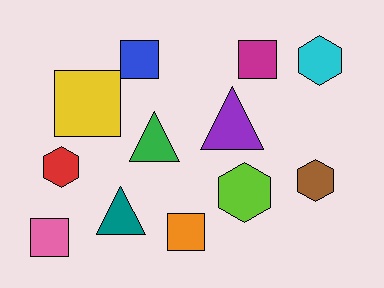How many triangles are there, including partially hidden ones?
There are 3 triangles.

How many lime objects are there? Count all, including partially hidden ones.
There is 1 lime object.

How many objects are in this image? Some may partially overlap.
There are 12 objects.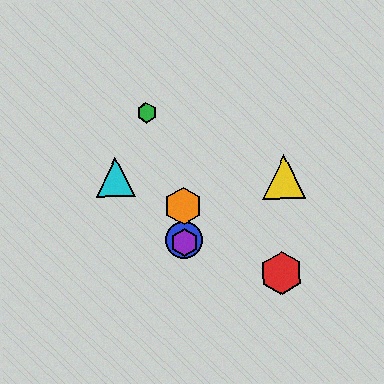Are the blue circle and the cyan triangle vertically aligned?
No, the blue circle is at x≈184 and the cyan triangle is at x≈116.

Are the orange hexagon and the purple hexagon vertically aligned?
Yes, both are at x≈184.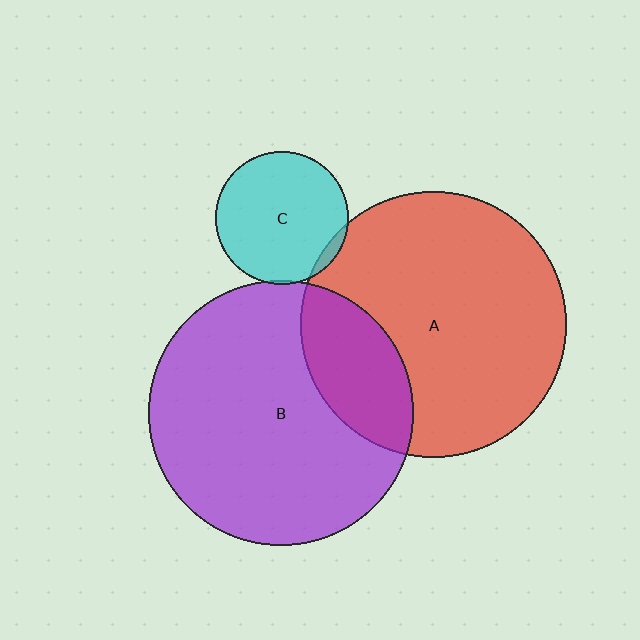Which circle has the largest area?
Circle A (red).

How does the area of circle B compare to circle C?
Approximately 4.0 times.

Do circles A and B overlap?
Yes.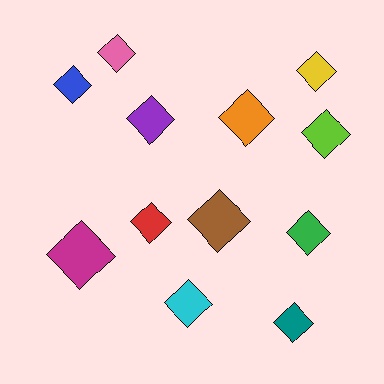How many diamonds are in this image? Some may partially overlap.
There are 12 diamonds.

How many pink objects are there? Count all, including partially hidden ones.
There is 1 pink object.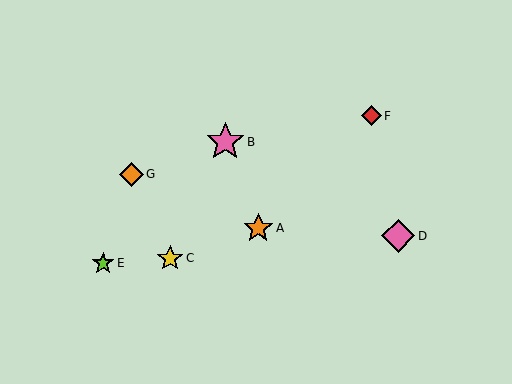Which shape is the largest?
The pink star (labeled B) is the largest.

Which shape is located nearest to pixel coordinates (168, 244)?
The yellow star (labeled C) at (170, 258) is nearest to that location.